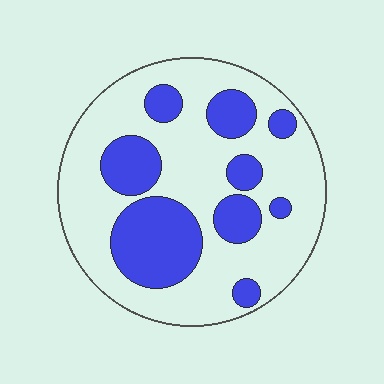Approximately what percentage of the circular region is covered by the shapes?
Approximately 30%.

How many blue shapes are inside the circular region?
9.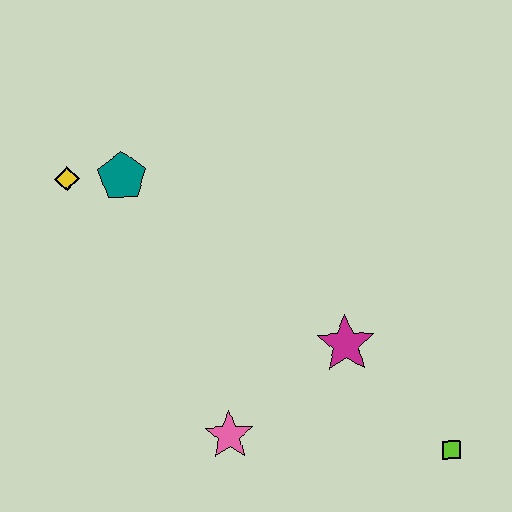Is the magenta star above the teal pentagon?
No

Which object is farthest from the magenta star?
The yellow diamond is farthest from the magenta star.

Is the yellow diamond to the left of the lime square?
Yes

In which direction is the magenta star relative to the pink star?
The magenta star is to the right of the pink star.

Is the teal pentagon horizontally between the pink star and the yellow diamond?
Yes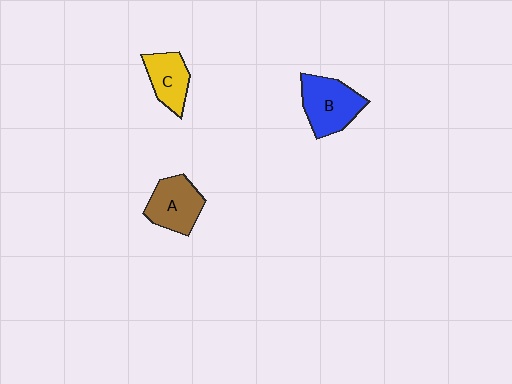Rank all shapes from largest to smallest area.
From largest to smallest: B (blue), A (brown), C (yellow).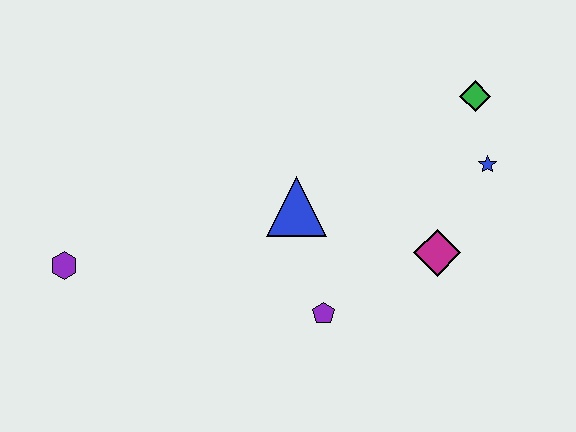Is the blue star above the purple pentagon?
Yes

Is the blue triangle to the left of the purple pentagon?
Yes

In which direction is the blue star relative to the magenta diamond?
The blue star is above the magenta diamond.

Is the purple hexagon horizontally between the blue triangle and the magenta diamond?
No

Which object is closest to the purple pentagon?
The blue triangle is closest to the purple pentagon.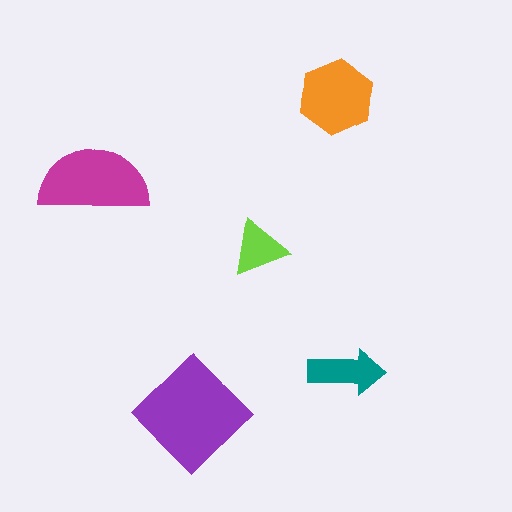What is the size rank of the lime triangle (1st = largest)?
5th.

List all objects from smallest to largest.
The lime triangle, the teal arrow, the orange hexagon, the magenta semicircle, the purple diamond.